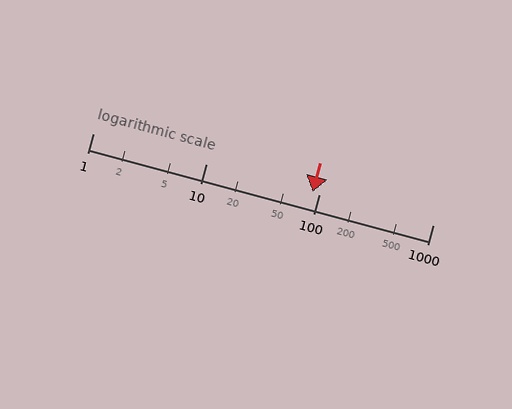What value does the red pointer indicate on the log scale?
The pointer indicates approximately 87.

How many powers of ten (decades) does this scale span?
The scale spans 3 decades, from 1 to 1000.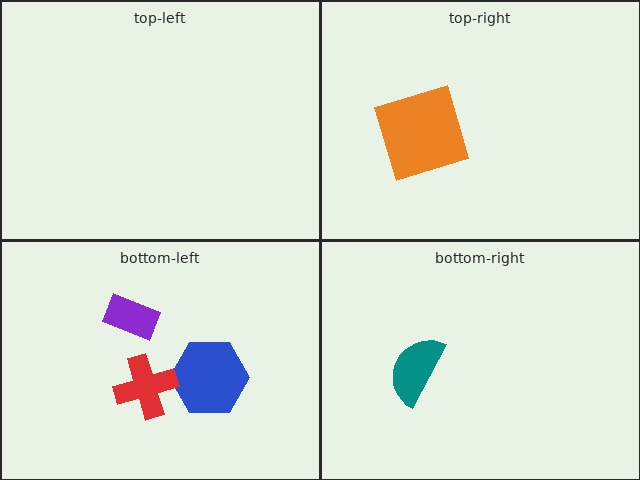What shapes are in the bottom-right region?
The teal semicircle.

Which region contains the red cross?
The bottom-left region.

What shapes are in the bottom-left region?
The blue hexagon, the red cross, the purple rectangle.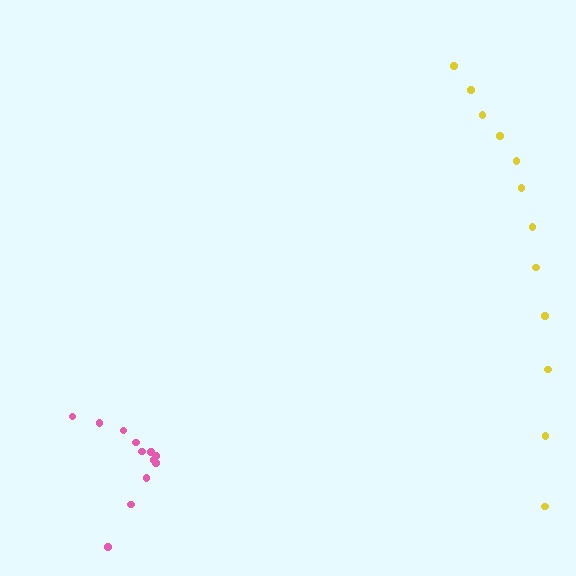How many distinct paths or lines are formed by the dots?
There are 2 distinct paths.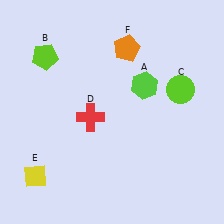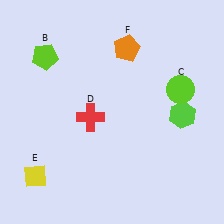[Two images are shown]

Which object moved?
The lime hexagon (A) moved right.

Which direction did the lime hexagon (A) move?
The lime hexagon (A) moved right.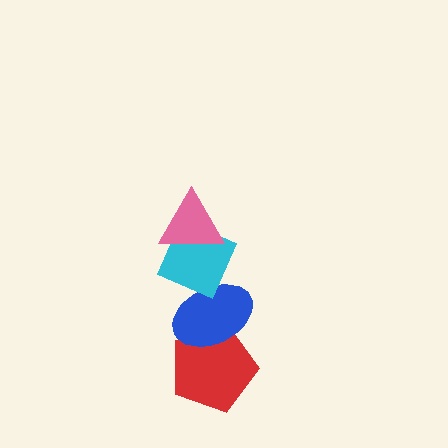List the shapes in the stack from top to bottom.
From top to bottom: the pink triangle, the cyan diamond, the blue ellipse, the red pentagon.